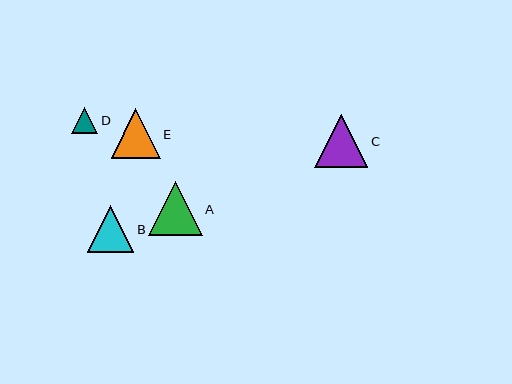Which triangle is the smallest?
Triangle D is the smallest with a size of approximately 26 pixels.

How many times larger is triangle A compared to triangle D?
Triangle A is approximately 2.1 times the size of triangle D.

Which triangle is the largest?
Triangle A is the largest with a size of approximately 54 pixels.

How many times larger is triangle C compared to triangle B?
Triangle C is approximately 1.2 times the size of triangle B.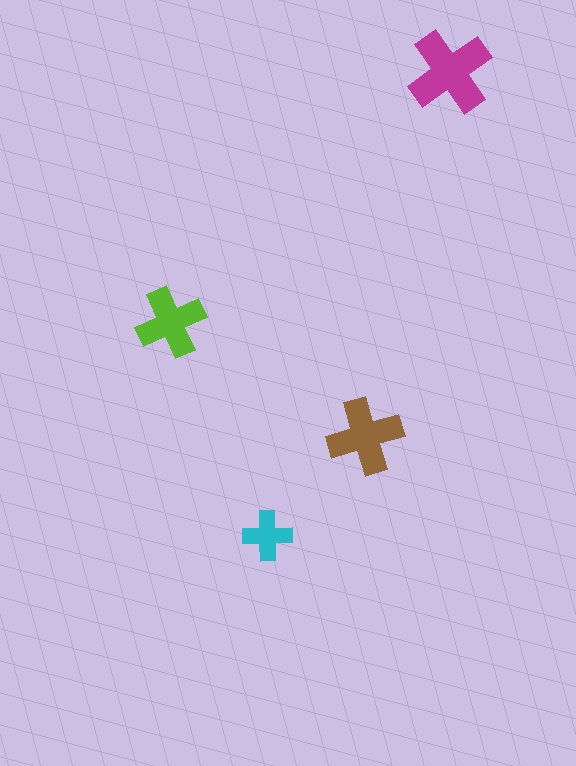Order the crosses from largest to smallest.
the magenta one, the brown one, the lime one, the cyan one.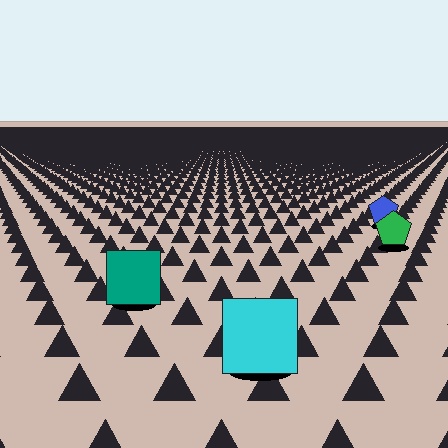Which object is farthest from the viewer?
The blue pentagon is farthest from the viewer. It appears smaller and the ground texture around it is denser.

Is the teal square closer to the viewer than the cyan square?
No. The cyan square is closer — you can tell from the texture gradient: the ground texture is coarser near it.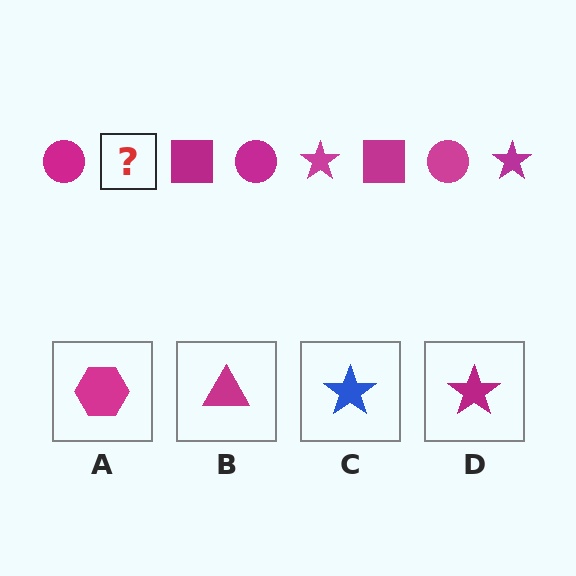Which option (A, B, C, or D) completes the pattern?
D.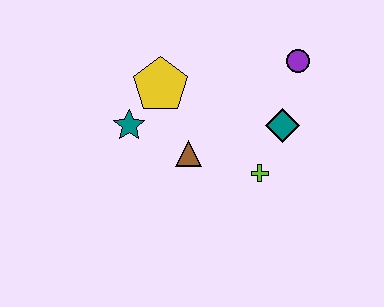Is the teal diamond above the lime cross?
Yes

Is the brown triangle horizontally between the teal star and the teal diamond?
Yes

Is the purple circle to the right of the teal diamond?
Yes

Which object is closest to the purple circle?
The teal diamond is closest to the purple circle.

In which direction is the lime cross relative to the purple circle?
The lime cross is below the purple circle.